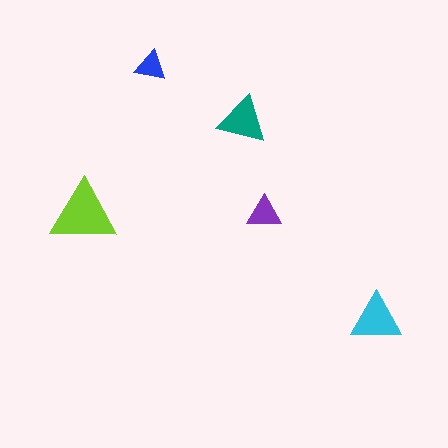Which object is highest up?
The blue triangle is topmost.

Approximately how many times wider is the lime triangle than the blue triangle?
About 2 times wider.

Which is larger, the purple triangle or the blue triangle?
The purple one.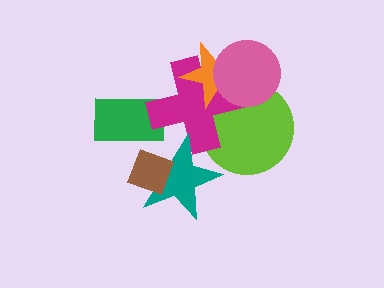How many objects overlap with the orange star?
3 objects overlap with the orange star.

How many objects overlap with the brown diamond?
1 object overlaps with the brown diamond.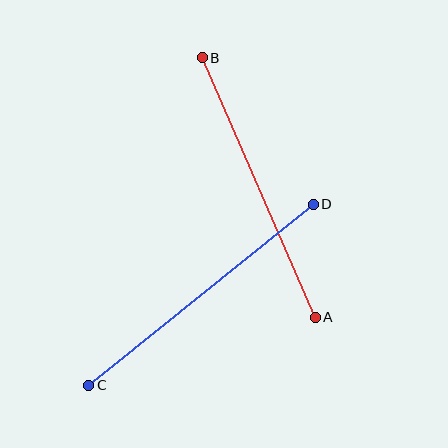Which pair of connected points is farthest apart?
Points C and D are farthest apart.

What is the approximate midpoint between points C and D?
The midpoint is at approximately (201, 295) pixels.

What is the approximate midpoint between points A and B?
The midpoint is at approximately (259, 188) pixels.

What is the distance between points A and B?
The distance is approximately 283 pixels.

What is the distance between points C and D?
The distance is approximately 288 pixels.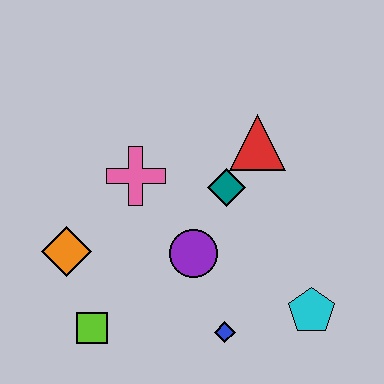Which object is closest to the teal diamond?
The red triangle is closest to the teal diamond.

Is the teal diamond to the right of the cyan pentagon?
No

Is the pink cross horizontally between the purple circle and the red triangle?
No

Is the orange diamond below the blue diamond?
No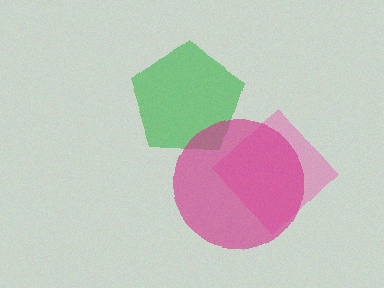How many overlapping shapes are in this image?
There are 3 overlapping shapes in the image.